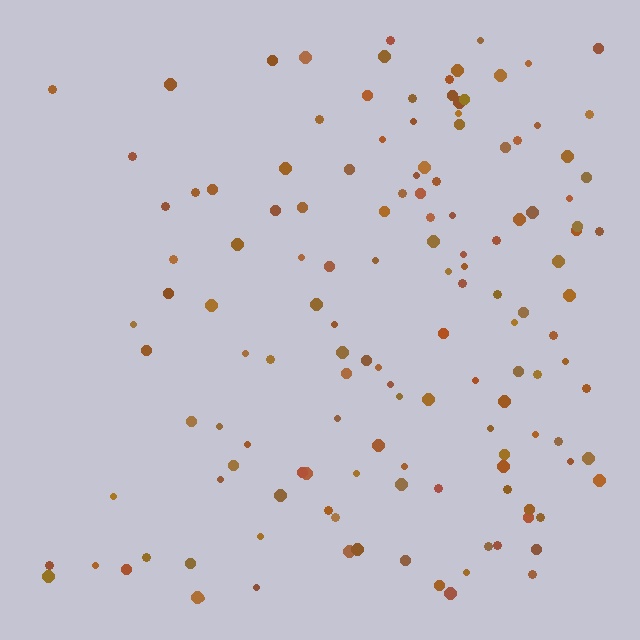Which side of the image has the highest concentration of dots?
The right.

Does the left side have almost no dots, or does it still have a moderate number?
Still a moderate number, just noticeably fewer than the right.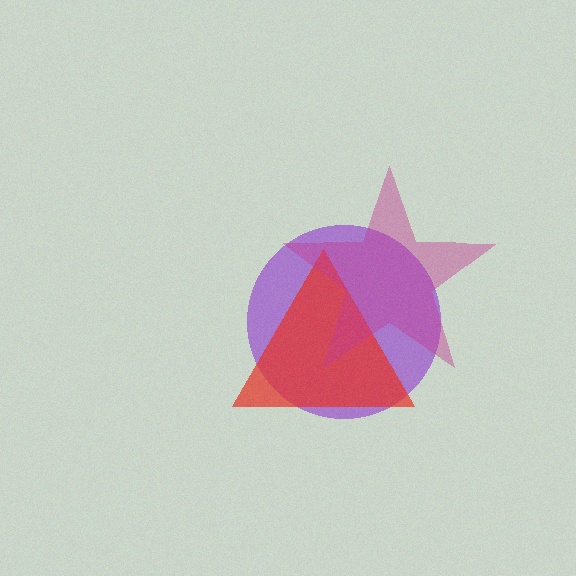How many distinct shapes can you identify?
There are 3 distinct shapes: a purple circle, a red triangle, a magenta star.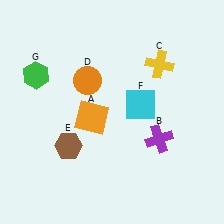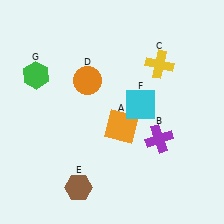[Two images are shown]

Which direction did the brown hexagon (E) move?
The brown hexagon (E) moved down.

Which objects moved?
The objects that moved are: the orange square (A), the brown hexagon (E).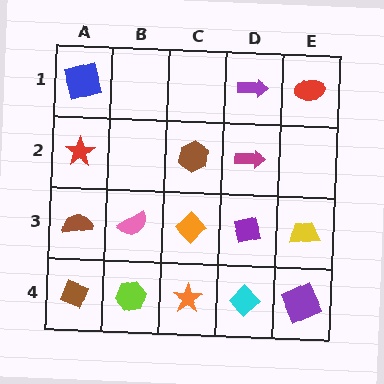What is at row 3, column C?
An orange diamond.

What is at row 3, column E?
A yellow trapezoid.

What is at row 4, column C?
An orange star.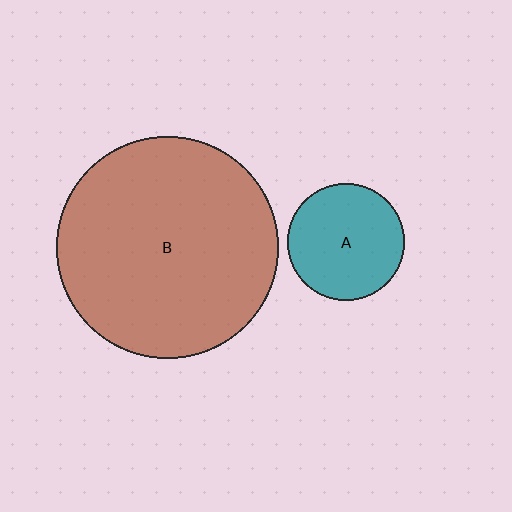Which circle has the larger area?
Circle B (brown).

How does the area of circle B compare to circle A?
Approximately 3.6 times.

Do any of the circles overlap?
No, none of the circles overlap.